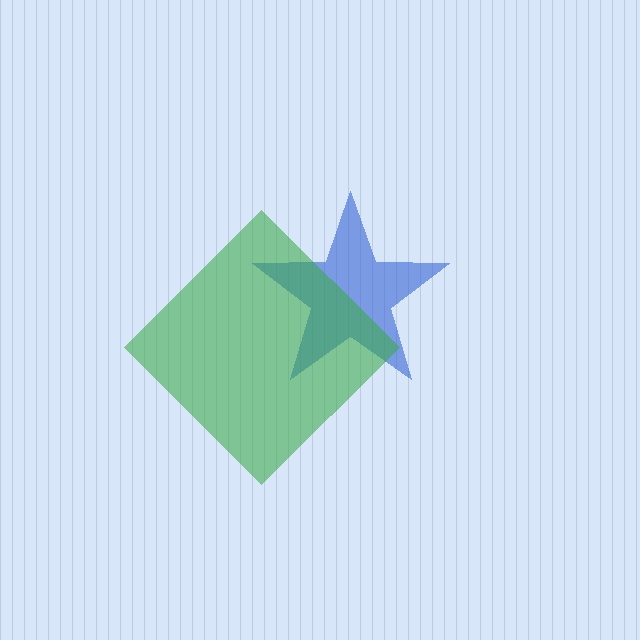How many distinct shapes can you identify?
There are 2 distinct shapes: a blue star, a green diamond.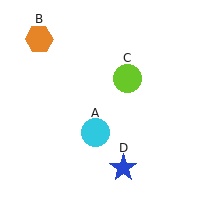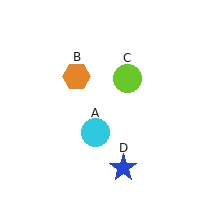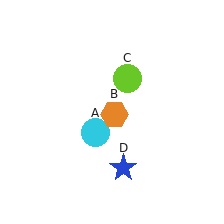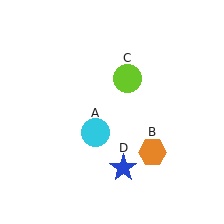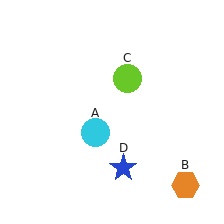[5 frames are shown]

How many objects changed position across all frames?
1 object changed position: orange hexagon (object B).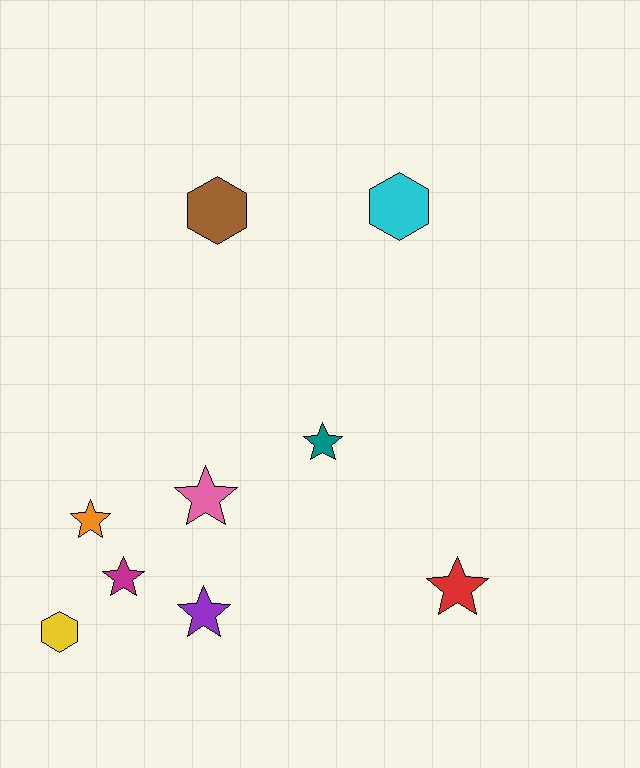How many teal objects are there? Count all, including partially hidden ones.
There is 1 teal object.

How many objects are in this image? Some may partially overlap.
There are 9 objects.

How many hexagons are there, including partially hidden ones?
There are 3 hexagons.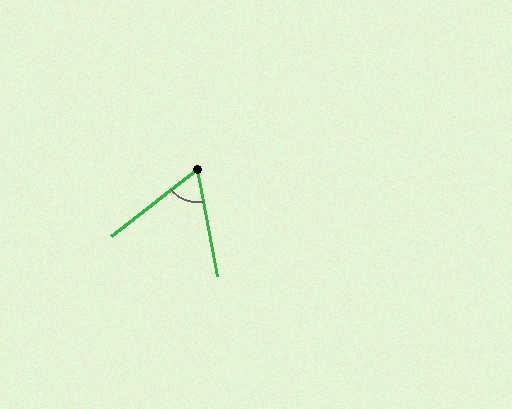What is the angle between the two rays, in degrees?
Approximately 63 degrees.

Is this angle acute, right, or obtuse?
It is acute.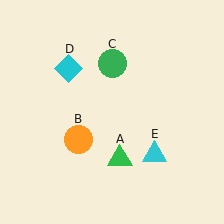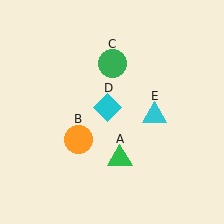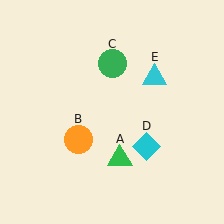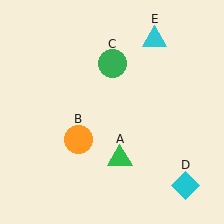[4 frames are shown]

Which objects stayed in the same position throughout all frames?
Green triangle (object A) and orange circle (object B) and green circle (object C) remained stationary.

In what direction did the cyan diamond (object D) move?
The cyan diamond (object D) moved down and to the right.